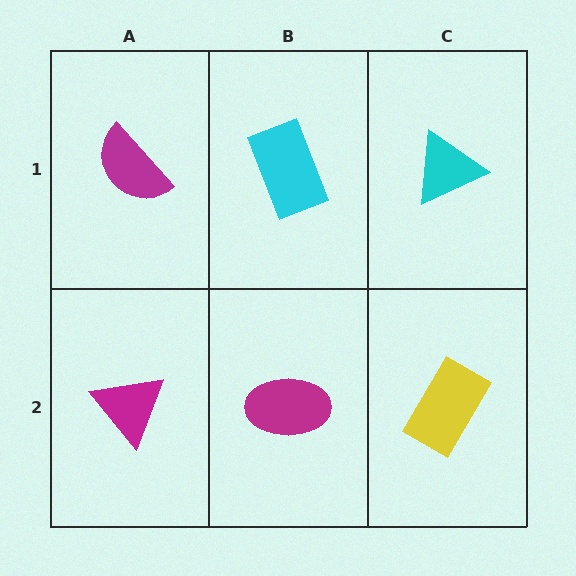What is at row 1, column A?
A magenta semicircle.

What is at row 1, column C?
A cyan triangle.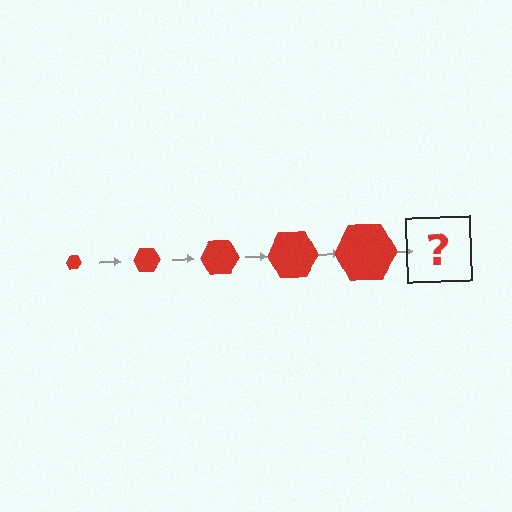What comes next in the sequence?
The next element should be a red hexagon, larger than the previous one.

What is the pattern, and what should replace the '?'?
The pattern is that the hexagon gets progressively larger each step. The '?' should be a red hexagon, larger than the previous one.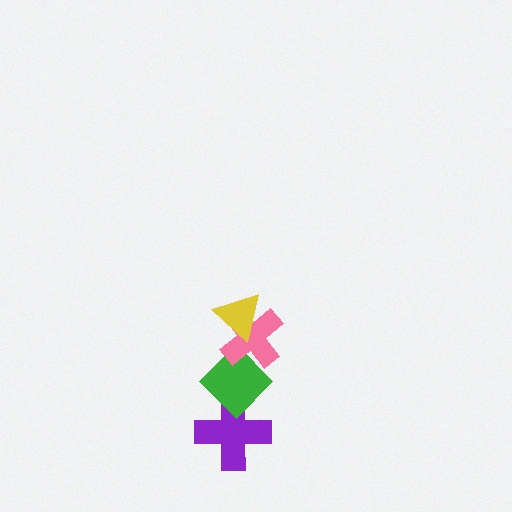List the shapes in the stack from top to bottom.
From top to bottom: the yellow triangle, the pink cross, the green diamond, the purple cross.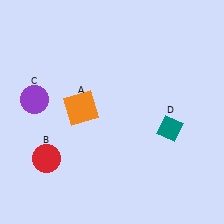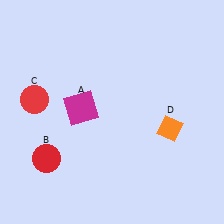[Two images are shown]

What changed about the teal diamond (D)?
In Image 1, D is teal. In Image 2, it changed to orange.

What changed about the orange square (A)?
In Image 1, A is orange. In Image 2, it changed to magenta.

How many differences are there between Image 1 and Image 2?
There are 3 differences between the two images.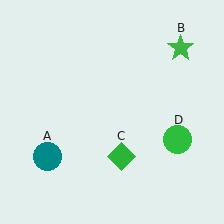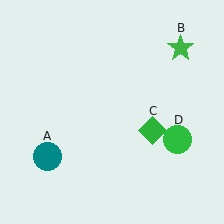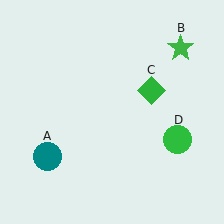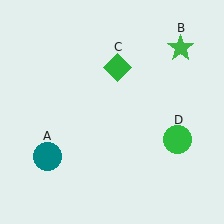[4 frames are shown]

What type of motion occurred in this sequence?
The green diamond (object C) rotated counterclockwise around the center of the scene.